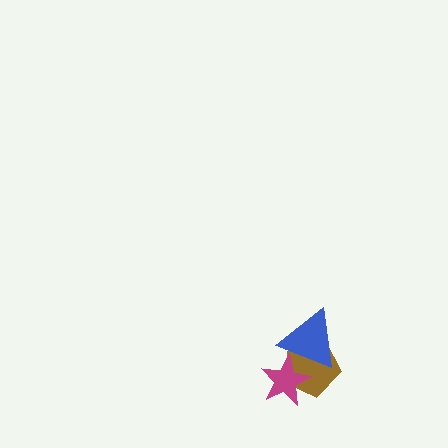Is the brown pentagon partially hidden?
Yes, it is partially covered by another shape.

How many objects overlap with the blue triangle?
2 objects overlap with the blue triangle.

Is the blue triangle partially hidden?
No, no other shape covers it.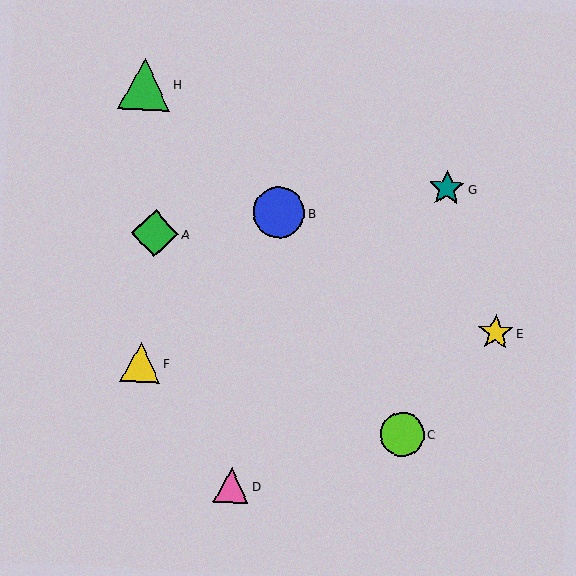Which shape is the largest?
The green triangle (labeled H) is the largest.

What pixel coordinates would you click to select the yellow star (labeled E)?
Click at (496, 333) to select the yellow star E.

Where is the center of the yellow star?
The center of the yellow star is at (496, 333).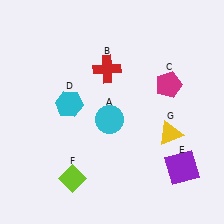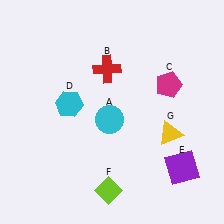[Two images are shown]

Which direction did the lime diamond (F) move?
The lime diamond (F) moved right.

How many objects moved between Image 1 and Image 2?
1 object moved between the two images.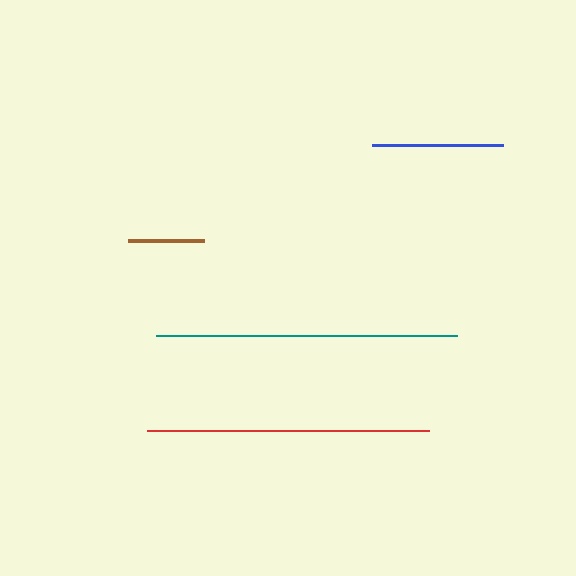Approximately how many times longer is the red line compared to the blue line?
The red line is approximately 2.2 times the length of the blue line.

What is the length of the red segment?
The red segment is approximately 283 pixels long.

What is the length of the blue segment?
The blue segment is approximately 131 pixels long.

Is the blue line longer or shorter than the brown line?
The blue line is longer than the brown line.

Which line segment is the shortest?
The brown line is the shortest at approximately 76 pixels.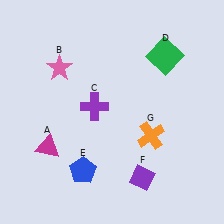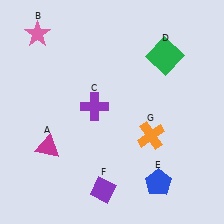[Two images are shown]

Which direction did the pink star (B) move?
The pink star (B) moved up.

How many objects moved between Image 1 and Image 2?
3 objects moved between the two images.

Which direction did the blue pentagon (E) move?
The blue pentagon (E) moved right.